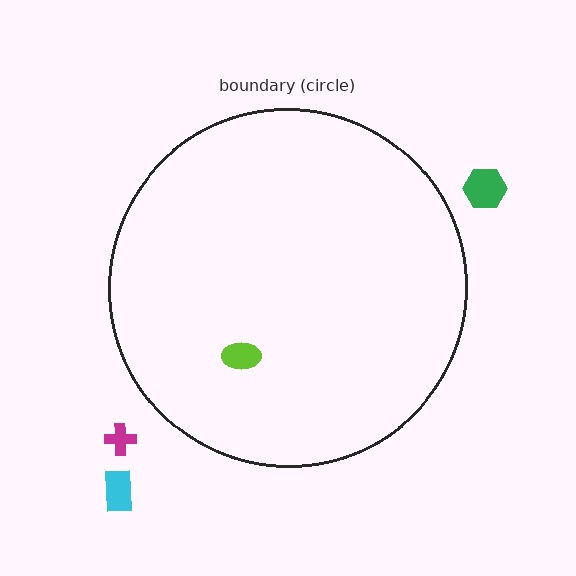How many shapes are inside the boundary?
1 inside, 3 outside.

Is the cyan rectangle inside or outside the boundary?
Outside.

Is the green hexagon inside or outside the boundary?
Outside.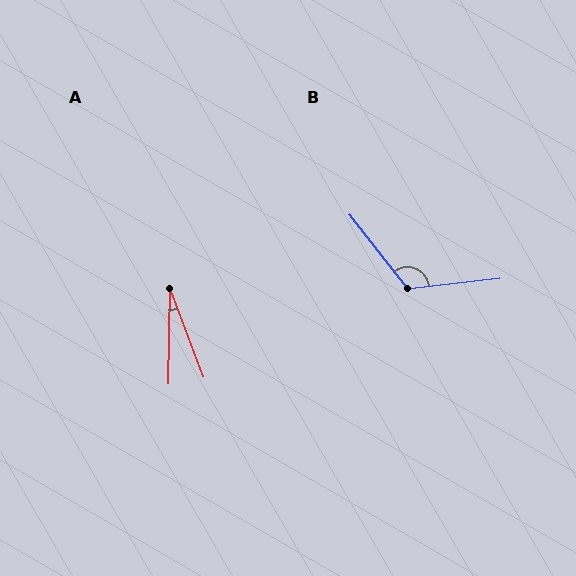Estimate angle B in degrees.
Approximately 121 degrees.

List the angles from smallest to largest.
A (22°), B (121°).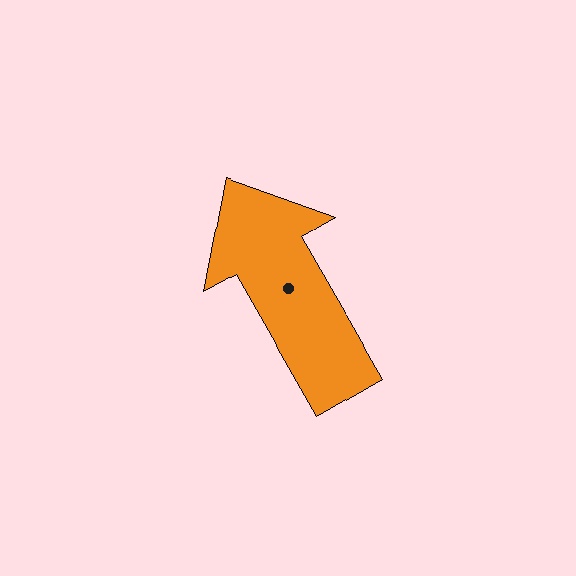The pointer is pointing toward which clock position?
Roughly 11 o'clock.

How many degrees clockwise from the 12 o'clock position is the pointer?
Approximately 330 degrees.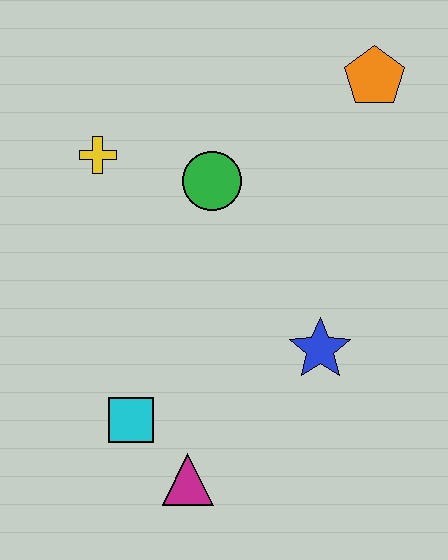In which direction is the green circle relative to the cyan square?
The green circle is above the cyan square.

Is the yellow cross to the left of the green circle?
Yes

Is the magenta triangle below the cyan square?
Yes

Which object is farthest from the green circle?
The magenta triangle is farthest from the green circle.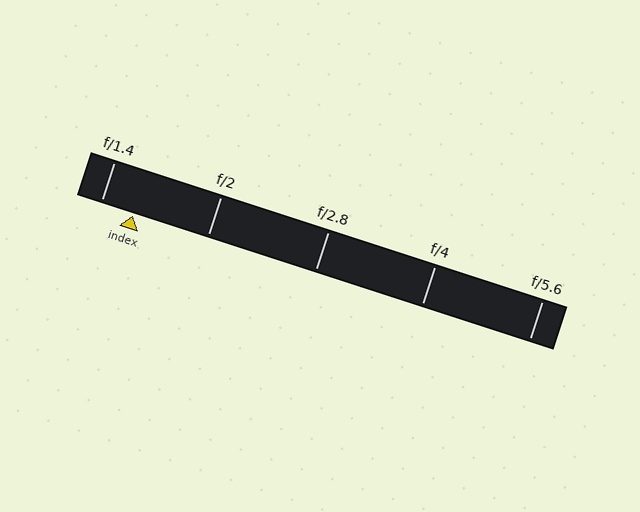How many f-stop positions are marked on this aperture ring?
There are 5 f-stop positions marked.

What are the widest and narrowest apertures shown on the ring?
The widest aperture shown is f/1.4 and the narrowest is f/5.6.